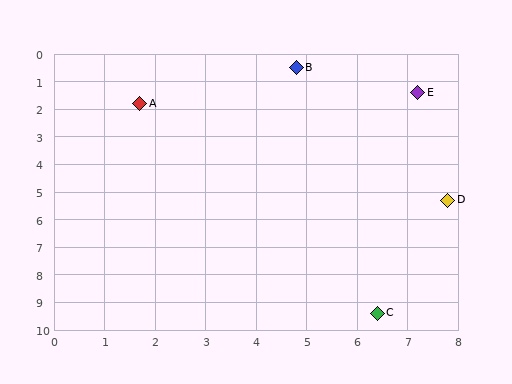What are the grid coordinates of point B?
Point B is at approximately (4.8, 0.5).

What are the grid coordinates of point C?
Point C is at approximately (6.4, 9.4).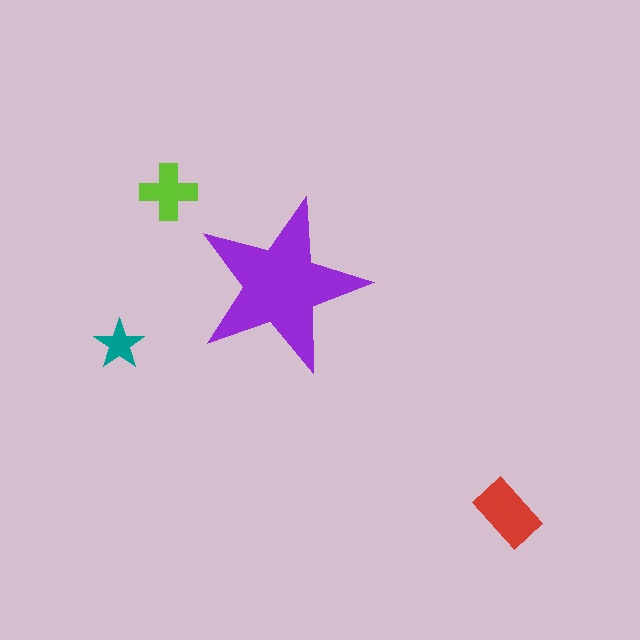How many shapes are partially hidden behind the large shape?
0 shapes are partially hidden.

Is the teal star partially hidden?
No, the teal star is fully visible.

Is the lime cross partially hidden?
No, the lime cross is fully visible.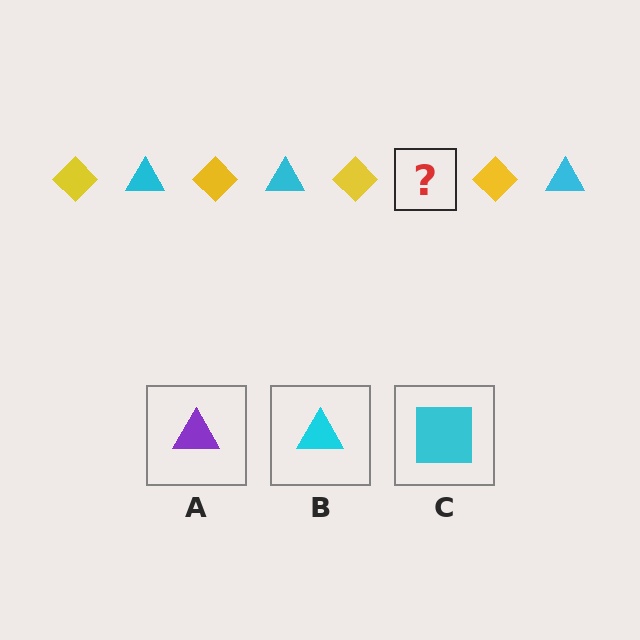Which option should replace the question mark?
Option B.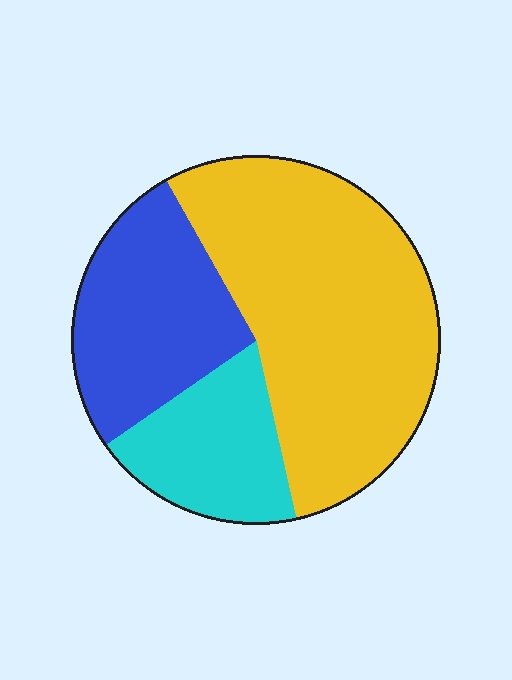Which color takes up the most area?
Yellow, at roughly 55%.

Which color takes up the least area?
Cyan, at roughly 20%.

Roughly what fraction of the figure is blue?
Blue covers about 25% of the figure.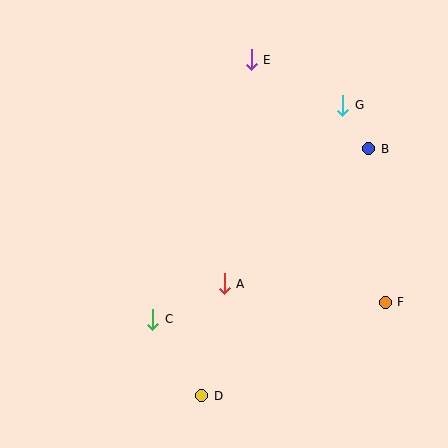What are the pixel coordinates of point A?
Point A is at (224, 284).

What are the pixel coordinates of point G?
Point G is at (343, 105).